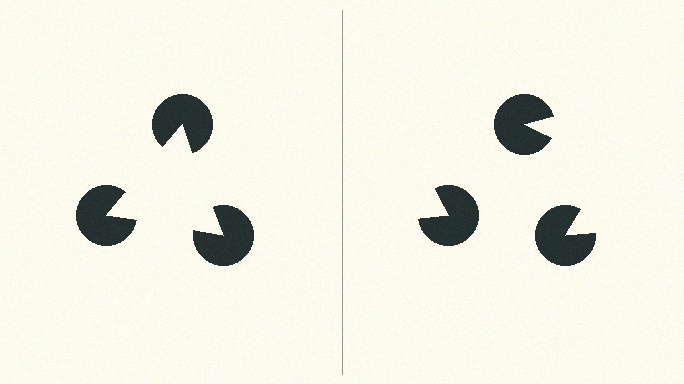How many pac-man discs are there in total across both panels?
6 — 3 on each side.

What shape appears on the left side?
An illusory triangle.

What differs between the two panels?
The pac-man discs are positioned identically on both sides; only the wedge orientations differ. On the left they align to a triangle; on the right they are misaligned.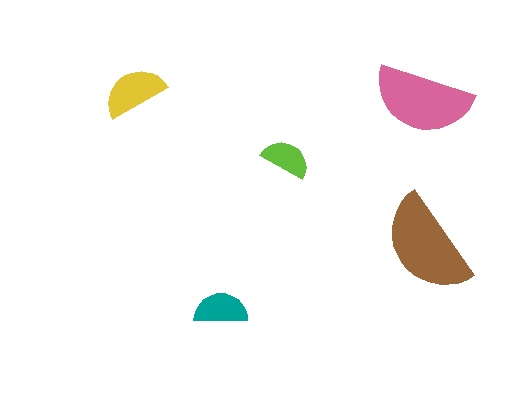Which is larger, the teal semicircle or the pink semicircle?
The pink one.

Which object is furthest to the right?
The brown semicircle is rightmost.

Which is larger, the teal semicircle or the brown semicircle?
The brown one.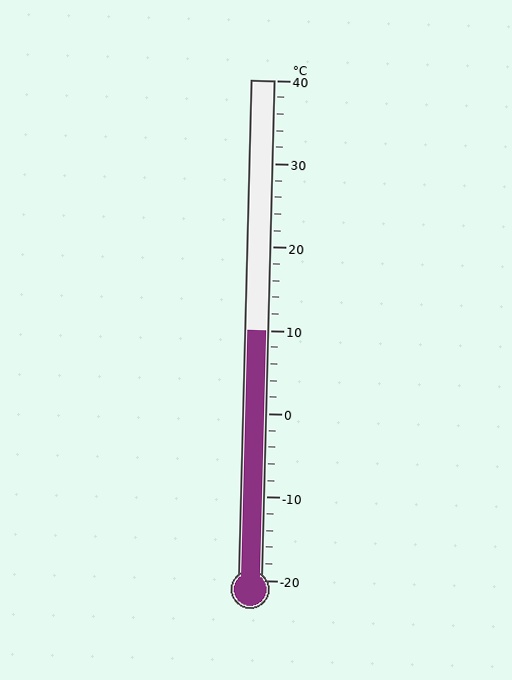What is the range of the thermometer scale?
The thermometer scale ranges from -20°C to 40°C.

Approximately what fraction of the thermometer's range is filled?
The thermometer is filled to approximately 50% of its range.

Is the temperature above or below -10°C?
The temperature is above -10°C.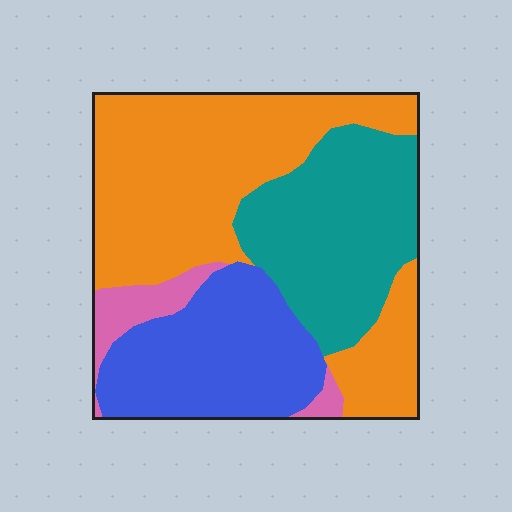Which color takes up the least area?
Pink, at roughly 5%.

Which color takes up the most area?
Orange, at roughly 45%.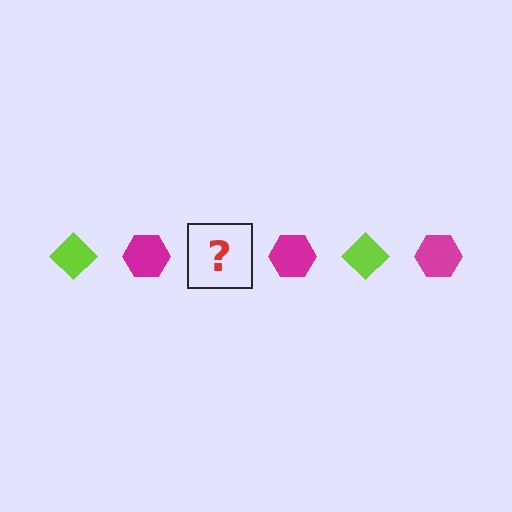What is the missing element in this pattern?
The missing element is a lime diamond.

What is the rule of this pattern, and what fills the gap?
The rule is that the pattern alternates between lime diamond and magenta hexagon. The gap should be filled with a lime diamond.